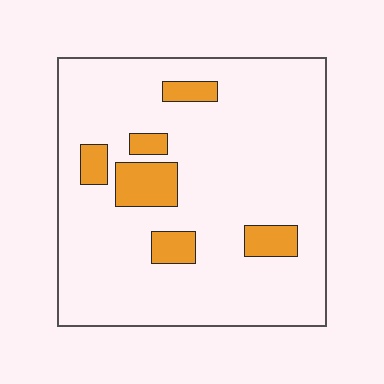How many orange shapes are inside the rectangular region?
6.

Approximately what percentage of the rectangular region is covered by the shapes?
Approximately 15%.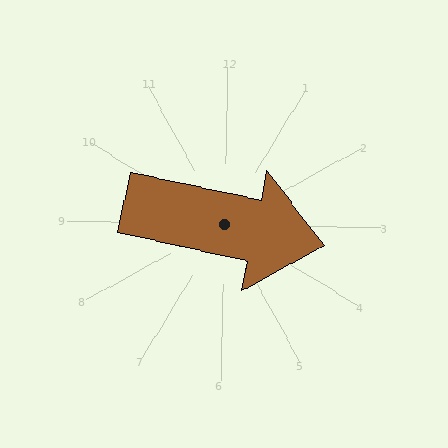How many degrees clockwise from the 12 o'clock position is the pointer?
Approximately 101 degrees.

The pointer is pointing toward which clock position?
Roughly 3 o'clock.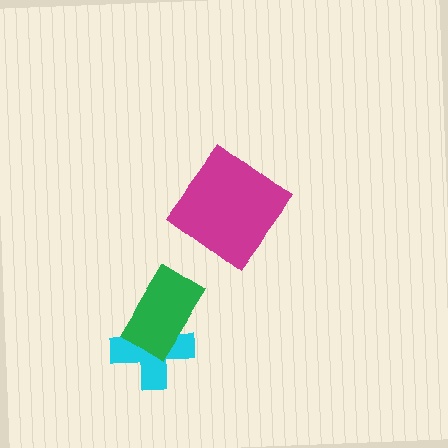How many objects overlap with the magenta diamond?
0 objects overlap with the magenta diamond.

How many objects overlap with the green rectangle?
1 object overlaps with the green rectangle.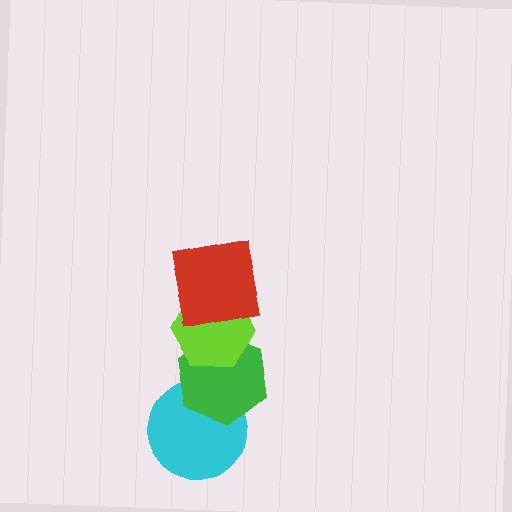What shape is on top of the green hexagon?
The lime hexagon is on top of the green hexagon.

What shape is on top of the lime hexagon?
The red square is on top of the lime hexagon.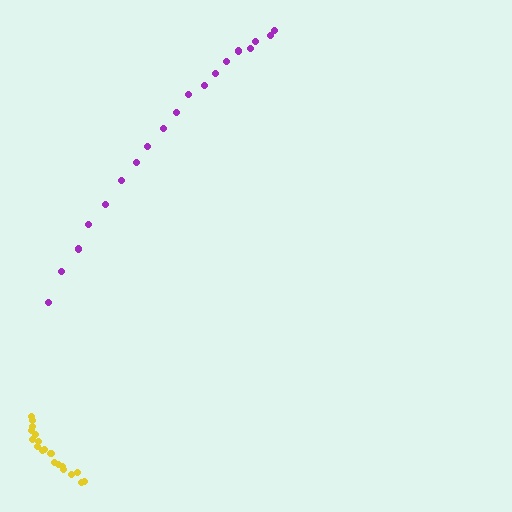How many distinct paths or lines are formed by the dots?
There are 2 distinct paths.